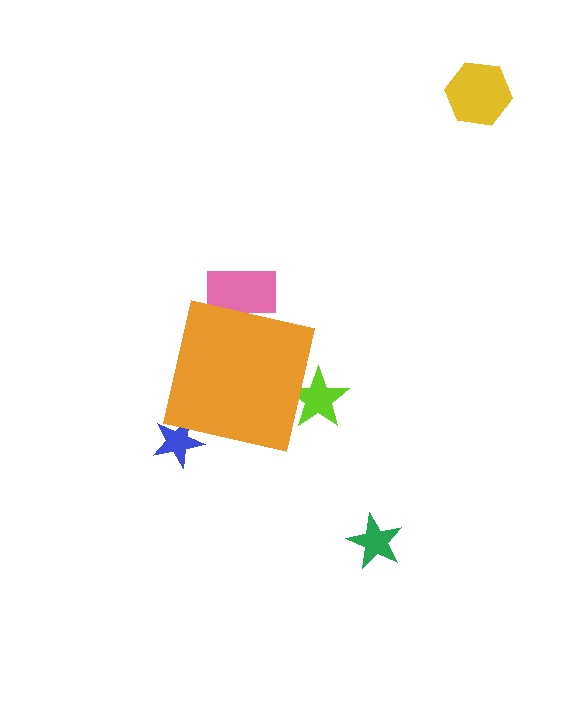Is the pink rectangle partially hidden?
Yes, the pink rectangle is partially hidden behind the orange square.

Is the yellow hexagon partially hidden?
No, the yellow hexagon is fully visible.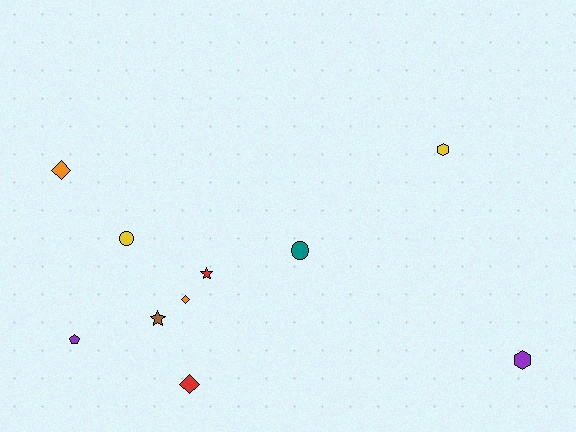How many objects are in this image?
There are 10 objects.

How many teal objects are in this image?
There is 1 teal object.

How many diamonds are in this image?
There are 3 diamonds.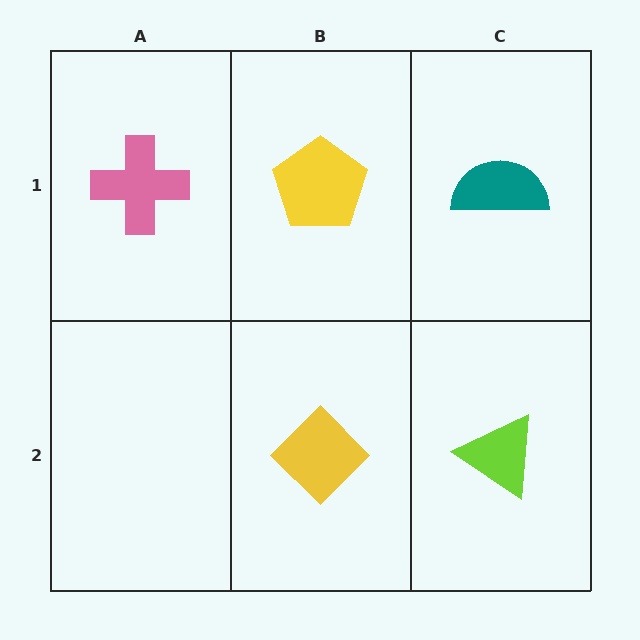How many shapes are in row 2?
2 shapes.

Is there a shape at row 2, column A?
No, that cell is empty.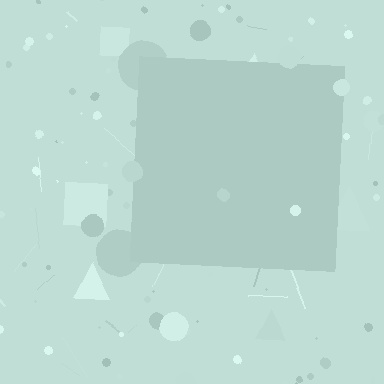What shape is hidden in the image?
A square is hidden in the image.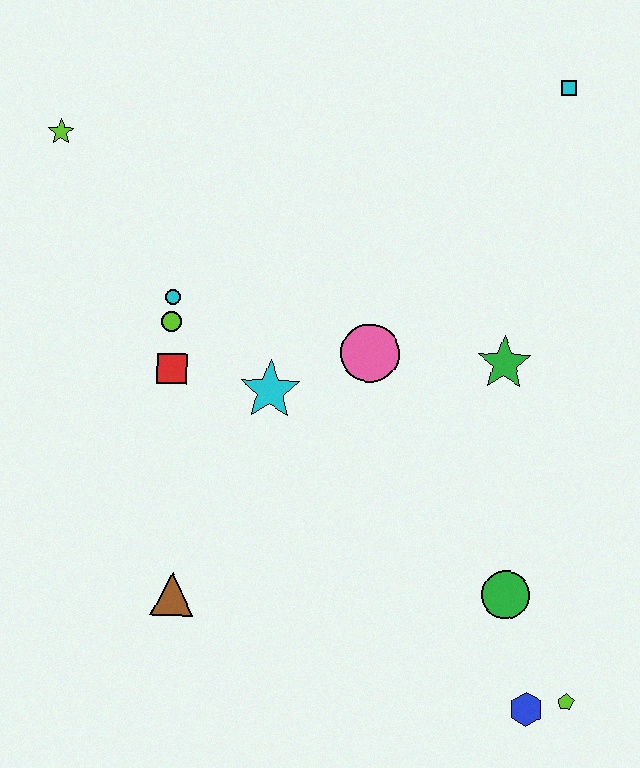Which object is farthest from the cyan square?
The brown triangle is farthest from the cyan square.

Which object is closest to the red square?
The lime circle is closest to the red square.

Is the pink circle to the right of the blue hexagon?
No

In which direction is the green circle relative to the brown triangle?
The green circle is to the right of the brown triangle.